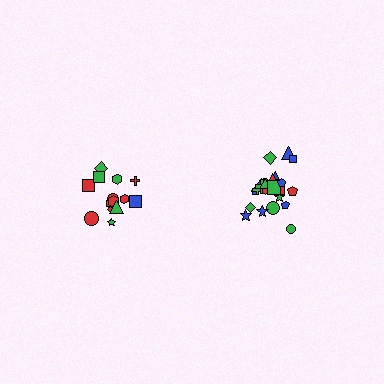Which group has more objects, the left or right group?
The right group.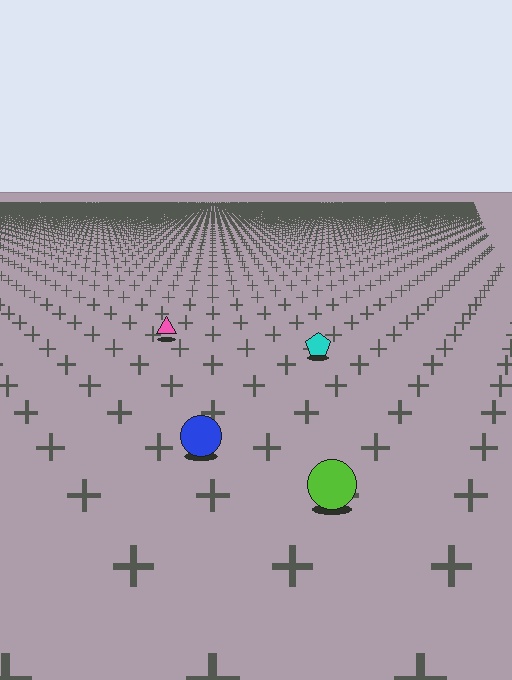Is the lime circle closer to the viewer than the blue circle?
Yes. The lime circle is closer — you can tell from the texture gradient: the ground texture is coarser near it.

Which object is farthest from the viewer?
The pink triangle is farthest from the viewer. It appears smaller and the ground texture around it is denser.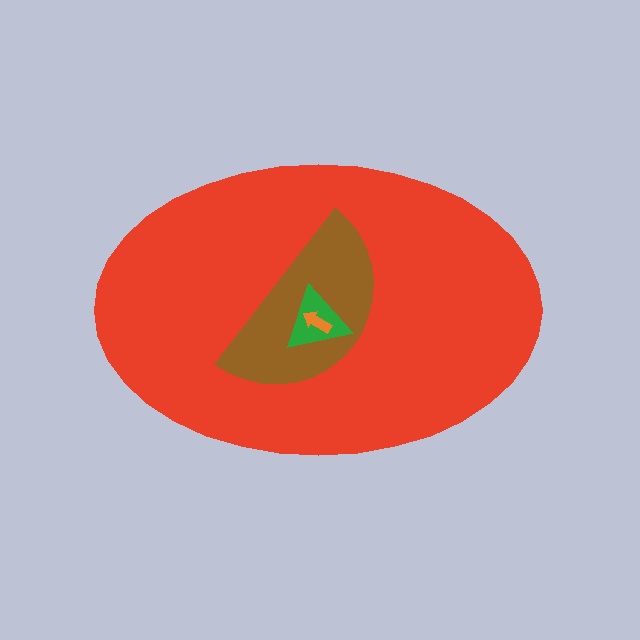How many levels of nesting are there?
4.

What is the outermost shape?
The red ellipse.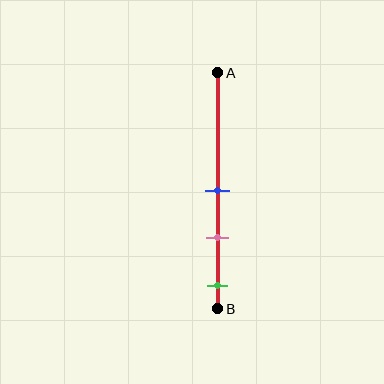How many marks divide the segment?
There are 3 marks dividing the segment.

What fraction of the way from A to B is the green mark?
The green mark is approximately 90% (0.9) of the way from A to B.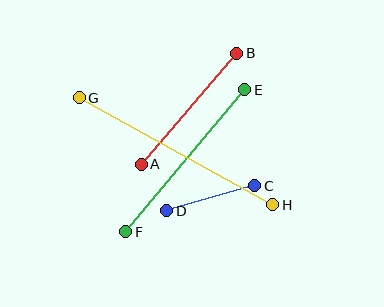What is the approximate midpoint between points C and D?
The midpoint is at approximately (211, 198) pixels.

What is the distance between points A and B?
The distance is approximately 146 pixels.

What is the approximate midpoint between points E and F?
The midpoint is at approximately (185, 161) pixels.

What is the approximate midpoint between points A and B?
The midpoint is at approximately (189, 109) pixels.